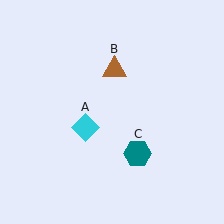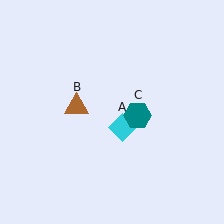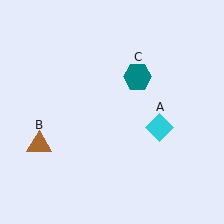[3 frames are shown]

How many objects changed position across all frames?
3 objects changed position: cyan diamond (object A), brown triangle (object B), teal hexagon (object C).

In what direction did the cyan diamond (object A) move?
The cyan diamond (object A) moved right.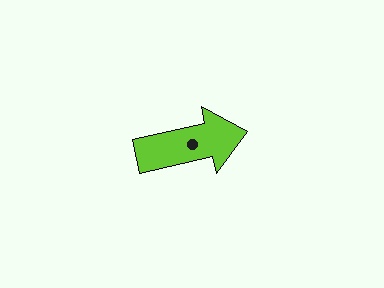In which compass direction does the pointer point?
East.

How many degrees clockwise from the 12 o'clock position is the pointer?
Approximately 77 degrees.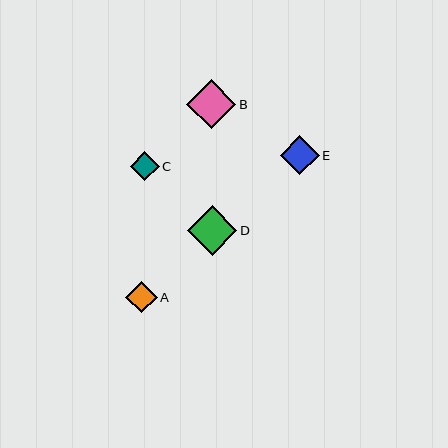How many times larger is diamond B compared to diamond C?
Diamond B is approximately 1.7 times the size of diamond C.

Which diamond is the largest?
Diamond D is the largest with a size of approximately 50 pixels.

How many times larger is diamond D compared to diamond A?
Diamond D is approximately 1.6 times the size of diamond A.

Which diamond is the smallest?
Diamond C is the smallest with a size of approximately 29 pixels.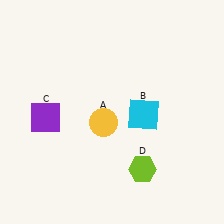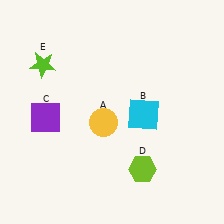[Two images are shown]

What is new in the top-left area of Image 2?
A lime star (E) was added in the top-left area of Image 2.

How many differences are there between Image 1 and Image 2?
There is 1 difference between the two images.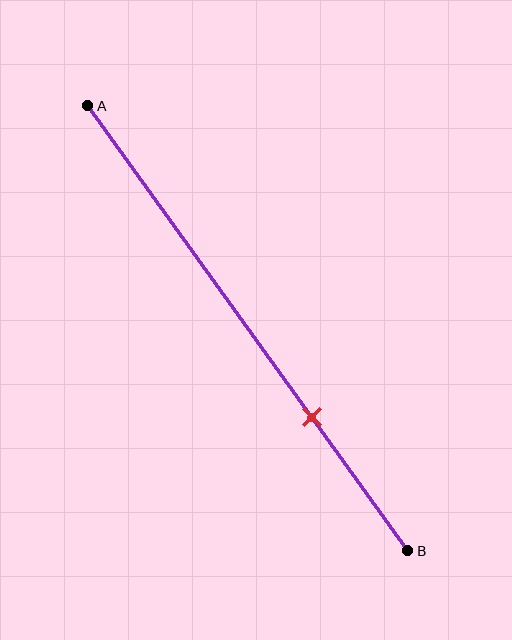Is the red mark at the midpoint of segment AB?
No, the mark is at about 70% from A, not at the 50% midpoint.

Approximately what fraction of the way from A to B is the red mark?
The red mark is approximately 70% of the way from A to B.